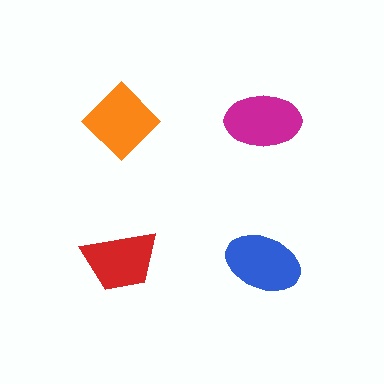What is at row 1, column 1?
An orange diamond.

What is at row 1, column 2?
A magenta ellipse.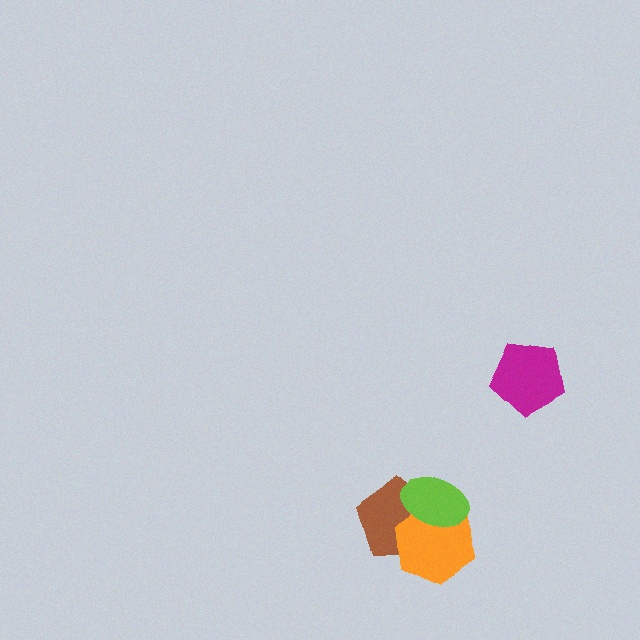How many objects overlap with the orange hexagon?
2 objects overlap with the orange hexagon.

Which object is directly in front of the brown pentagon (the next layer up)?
The orange hexagon is directly in front of the brown pentagon.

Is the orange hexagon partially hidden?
Yes, it is partially covered by another shape.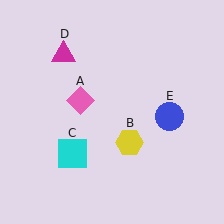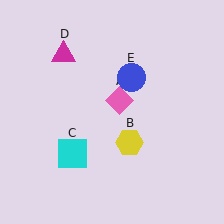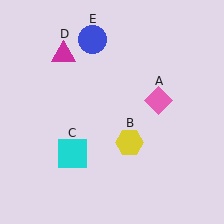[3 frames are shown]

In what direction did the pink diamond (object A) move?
The pink diamond (object A) moved right.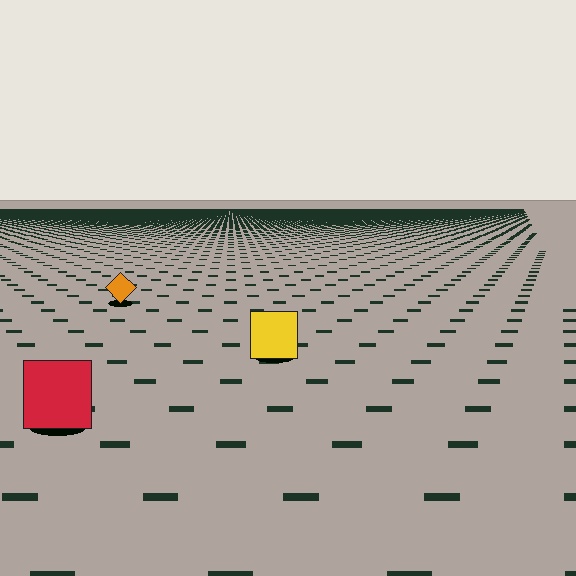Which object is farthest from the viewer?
The orange diamond is farthest from the viewer. It appears smaller and the ground texture around it is denser.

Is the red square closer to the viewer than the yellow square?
Yes. The red square is closer — you can tell from the texture gradient: the ground texture is coarser near it.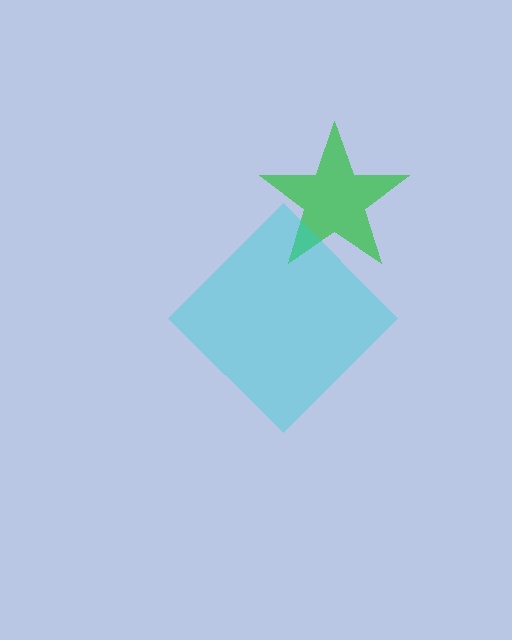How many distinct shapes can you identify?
There are 2 distinct shapes: a green star, a cyan diamond.